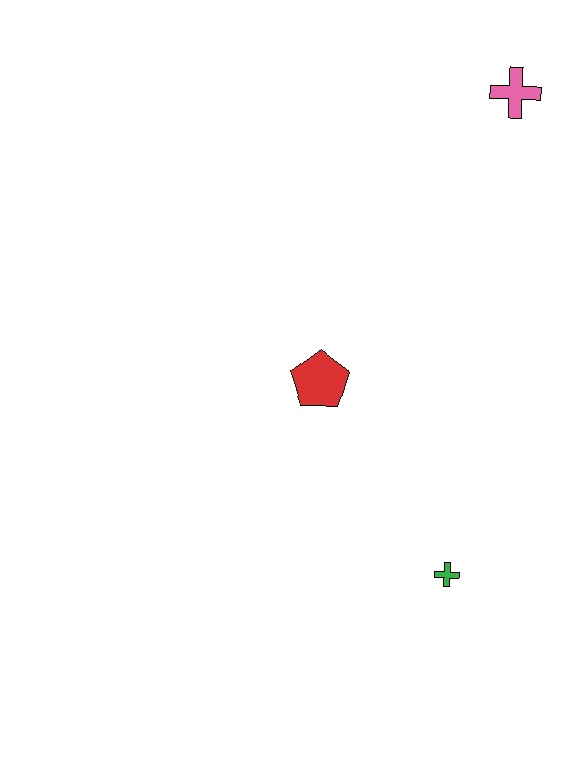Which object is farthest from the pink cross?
The green cross is farthest from the pink cross.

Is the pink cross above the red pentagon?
Yes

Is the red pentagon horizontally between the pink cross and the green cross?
No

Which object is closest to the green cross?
The red pentagon is closest to the green cross.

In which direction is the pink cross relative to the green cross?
The pink cross is above the green cross.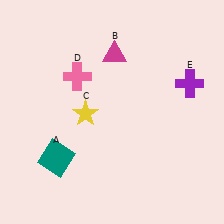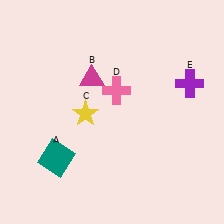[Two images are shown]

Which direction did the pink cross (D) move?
The pink cross (D) moved right.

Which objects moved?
The objects that moved are: the magenta triangle (B), the pink cross (D).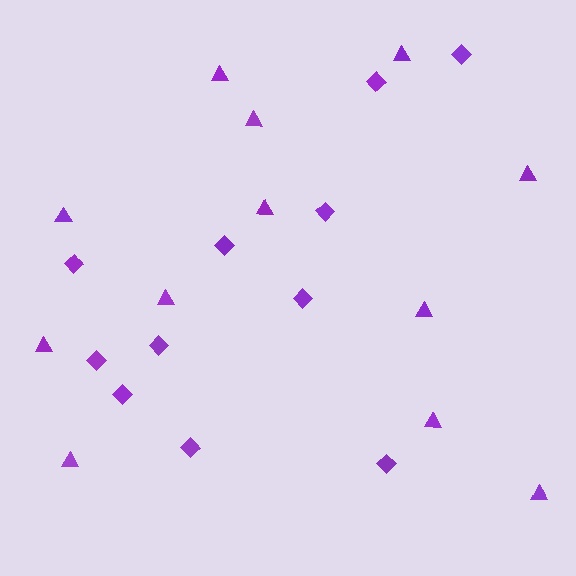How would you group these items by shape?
There are 2 groups: one group of triangles (12) and one group of diamonds (11).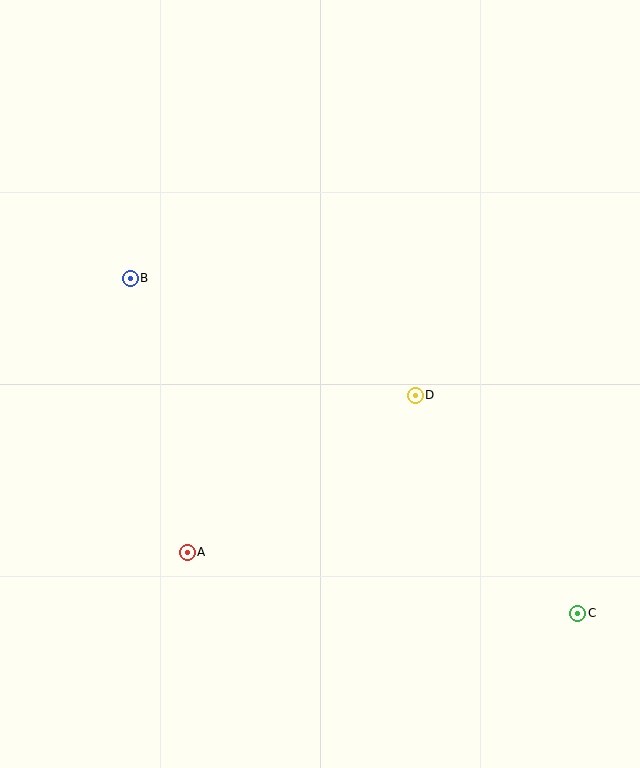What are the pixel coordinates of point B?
Point B is at (130, 278).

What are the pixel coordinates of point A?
Point A is at (187, 552).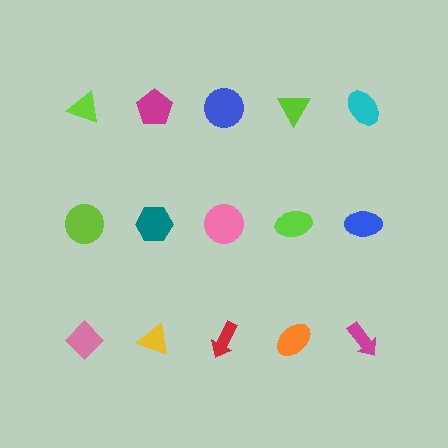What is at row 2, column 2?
A teal hexagon.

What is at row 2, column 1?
A lime circle.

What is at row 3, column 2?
A yellow triangle.